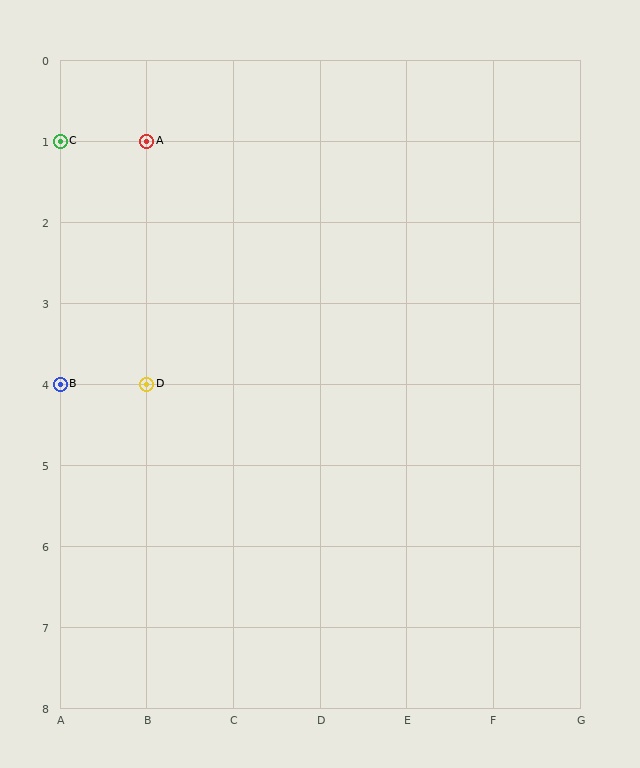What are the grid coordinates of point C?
Point C is at grid coordinates (A, 1).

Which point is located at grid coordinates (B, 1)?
Point A is at (B, 1).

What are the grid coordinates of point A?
Point A is at grid coordinates (B, 1).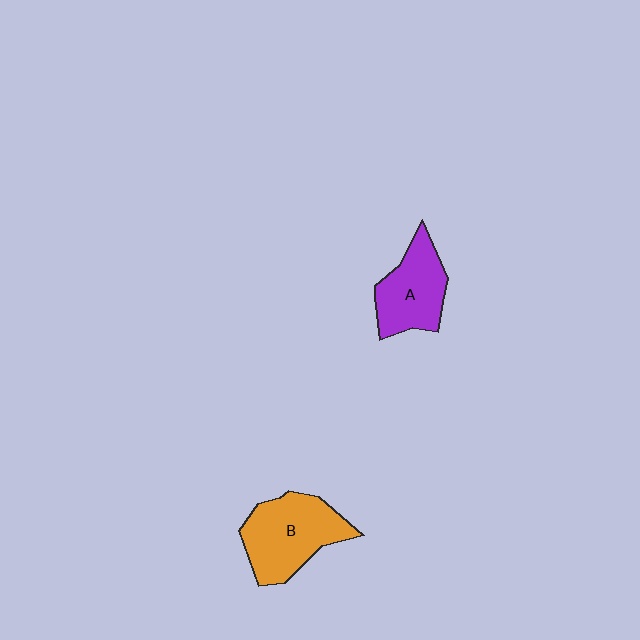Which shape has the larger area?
Shape B (orange).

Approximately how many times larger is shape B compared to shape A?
Approximately 1.3 times.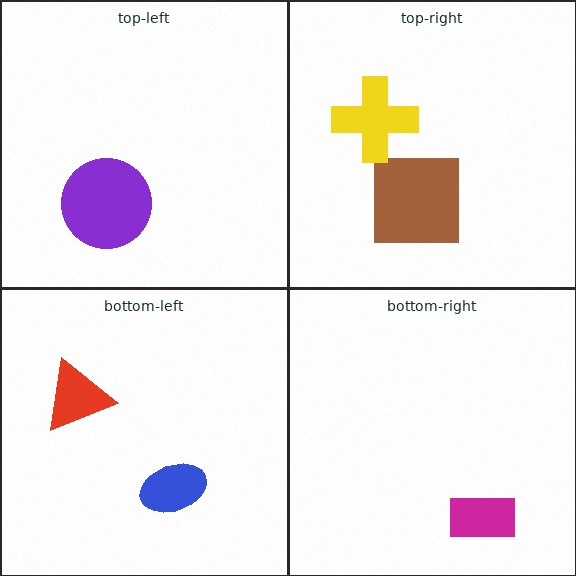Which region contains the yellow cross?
The top-right region.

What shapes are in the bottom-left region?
The red triangle, the blue ellipse.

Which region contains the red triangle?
The bottom-left region.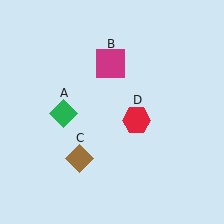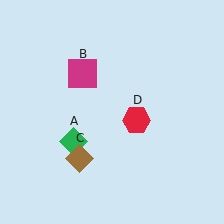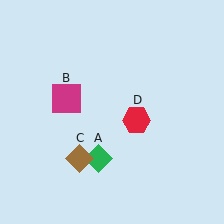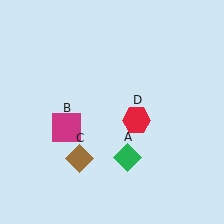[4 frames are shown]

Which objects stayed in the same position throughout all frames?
Brown diamond (object C) and red hexagon (object D) remained stationary.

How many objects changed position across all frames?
2 objects changed position: green diamond (object A), magenta square (object B).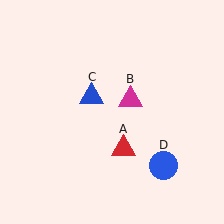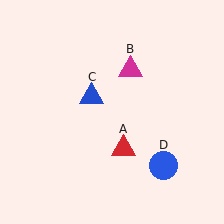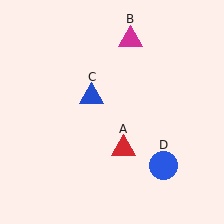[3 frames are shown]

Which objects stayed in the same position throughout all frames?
Red triangle (object A) and blue triangle (object C) and blue circle (object D) remained stationary.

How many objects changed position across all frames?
1 object changed position: magenta triangle (object B).